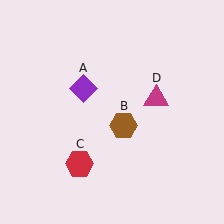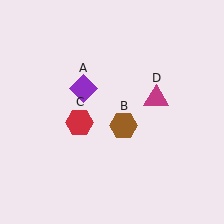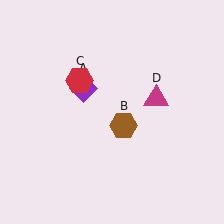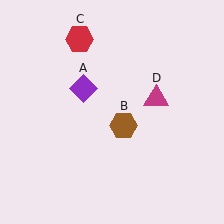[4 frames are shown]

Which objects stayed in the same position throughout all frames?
Purple diamond (object A) and brown hexagon (object B) and magenta triangle (object D) remained stationary.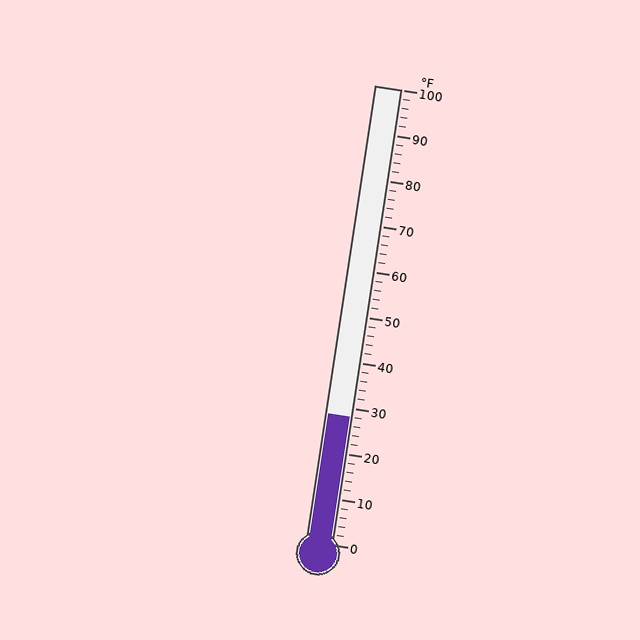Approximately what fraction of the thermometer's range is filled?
The thermometer is filled to approximately 30% of its range.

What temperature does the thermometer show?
The thermometer shows approximately 28°F.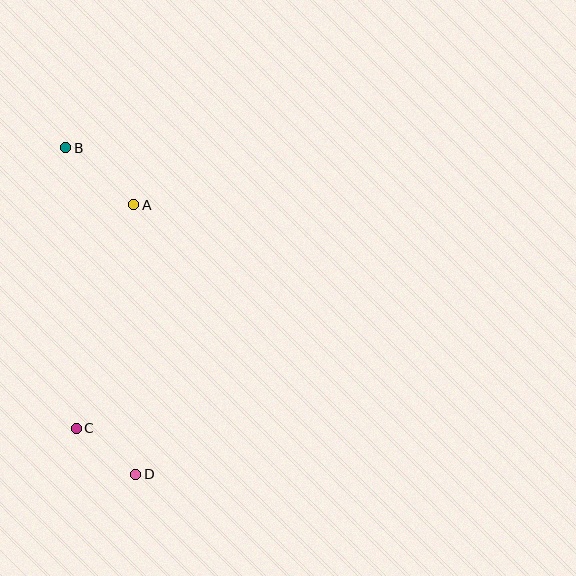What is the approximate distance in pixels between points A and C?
The distance between A and C is approximately 231 pixels.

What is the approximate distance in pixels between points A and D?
The distance between A and D is approximately 269 pixels.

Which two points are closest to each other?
Points C and D are closest to each other.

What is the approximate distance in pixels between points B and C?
The distance between B and C is approximately 281 pixels.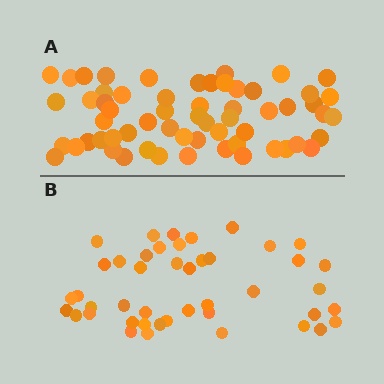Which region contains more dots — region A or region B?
Region A (the top region) has more dots.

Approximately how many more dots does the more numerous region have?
Region A has approximately 15 more dots than region B.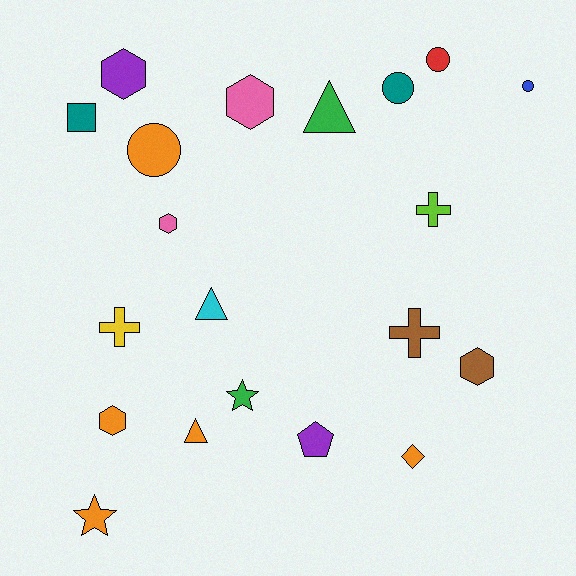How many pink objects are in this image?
There are 2 pink objects.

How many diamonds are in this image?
There is 1 diamond.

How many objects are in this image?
There are 20 objects.